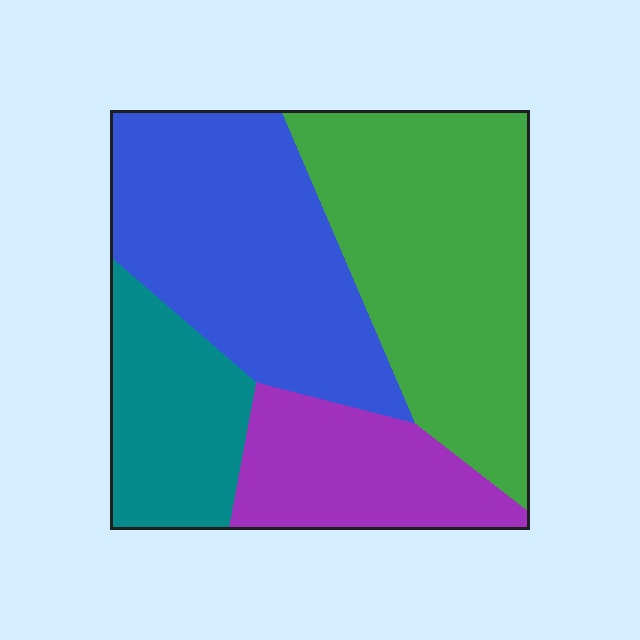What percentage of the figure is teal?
Teal covers around 15% of the figure.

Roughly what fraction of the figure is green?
Green takes up between a quarter and a half of the figure.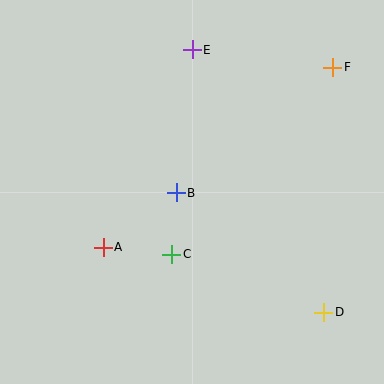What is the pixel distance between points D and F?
The distance between D and F is 245 pixels.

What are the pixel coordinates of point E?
Point E is at (192, 50).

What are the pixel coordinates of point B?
Point B is at (176, 193).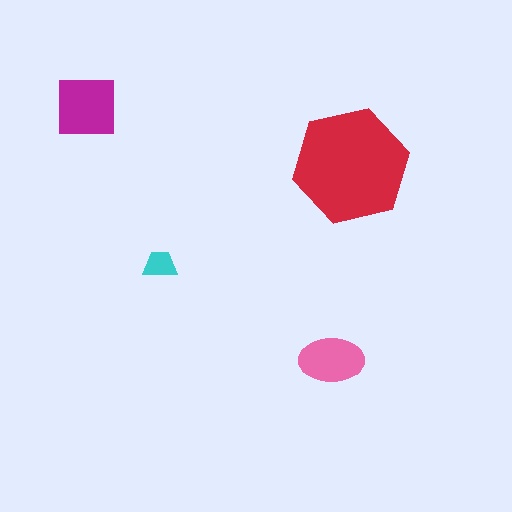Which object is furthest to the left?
The magenta square is leftmost.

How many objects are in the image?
There are 4 objects in the image.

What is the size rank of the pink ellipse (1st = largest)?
3rd.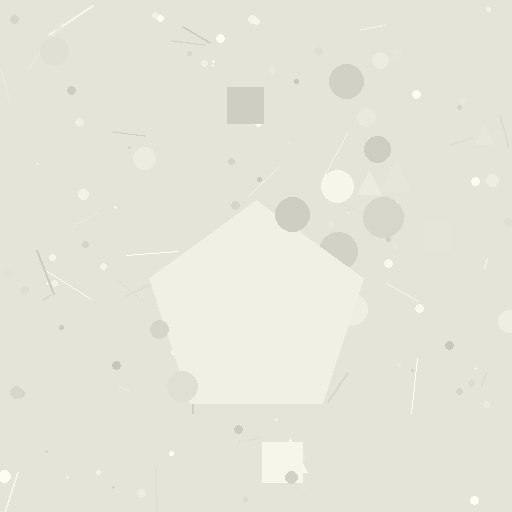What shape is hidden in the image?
A pentagon is hidden in the image.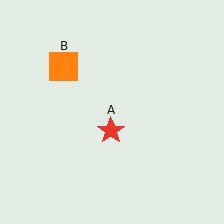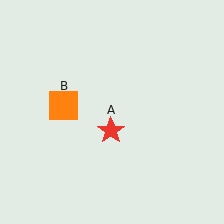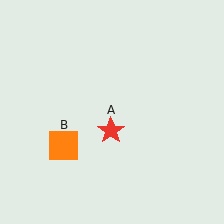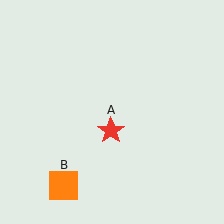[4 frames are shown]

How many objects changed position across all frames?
1 object changed position: orange square (object B).